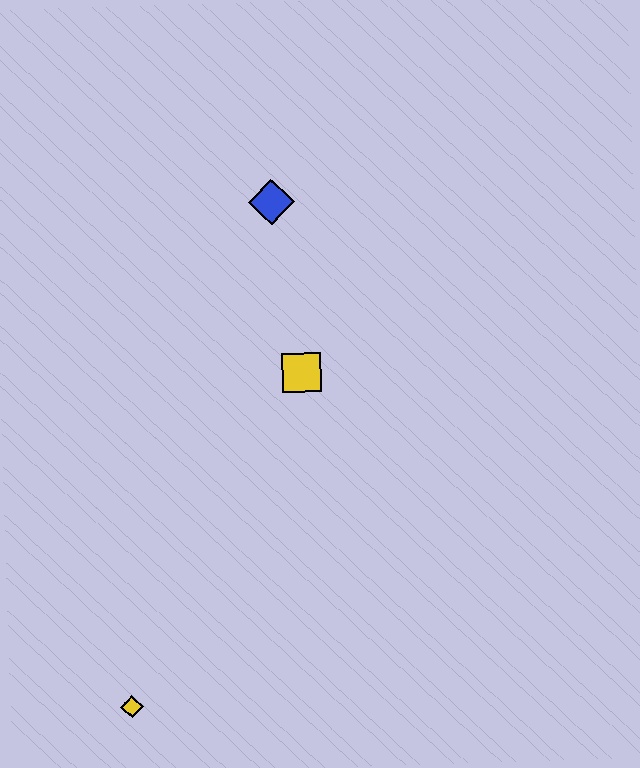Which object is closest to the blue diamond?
The yellow square is closest to the blue diamond.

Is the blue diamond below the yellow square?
No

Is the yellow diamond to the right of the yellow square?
No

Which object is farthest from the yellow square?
The yellow diamond is farthest from the yellow square.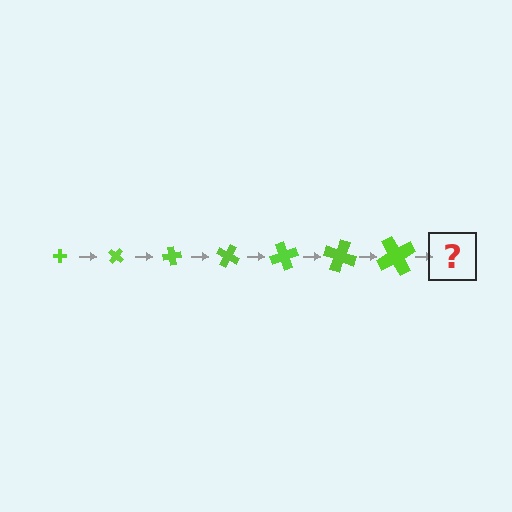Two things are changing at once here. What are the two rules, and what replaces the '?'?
The two rules are that the cross grows larger each step and it rotates 40 degrees each step. The '?' should be a cross, larger than the previous one and rotated 280 degrees from the start.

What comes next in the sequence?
The next element should be a cross, larger than the previous one and rotated 280 degrees from the start.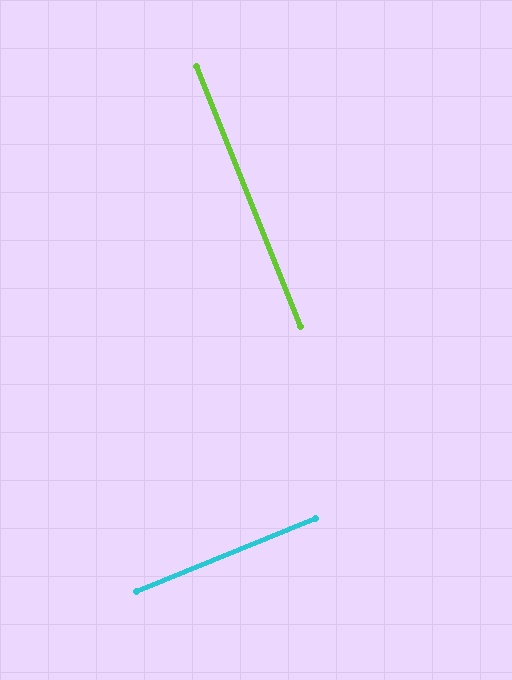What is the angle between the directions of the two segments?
Approximately 90 degrees.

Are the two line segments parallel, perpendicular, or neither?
Perpendicular — they meet at approximately 90°.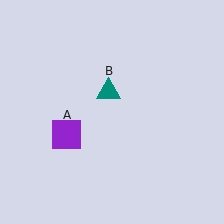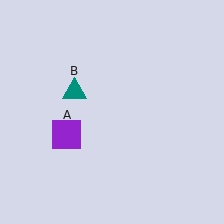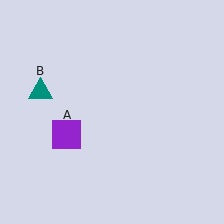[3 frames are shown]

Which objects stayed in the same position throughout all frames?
Purple square (object A) remained stationary.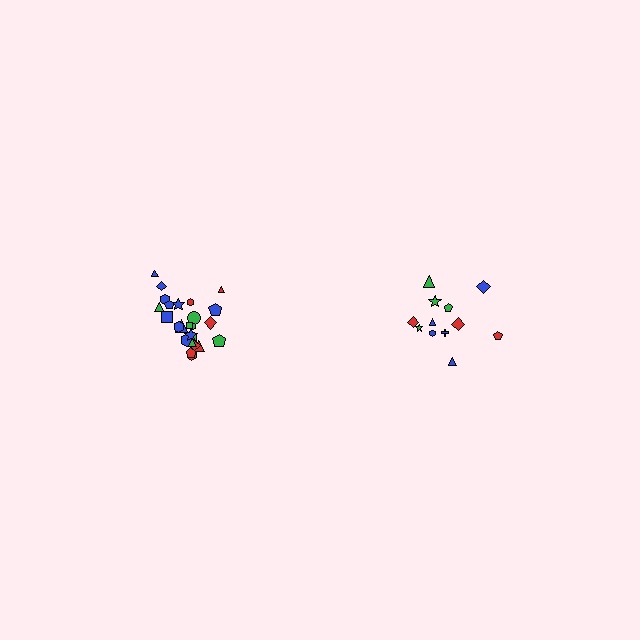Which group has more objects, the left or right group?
The left group.